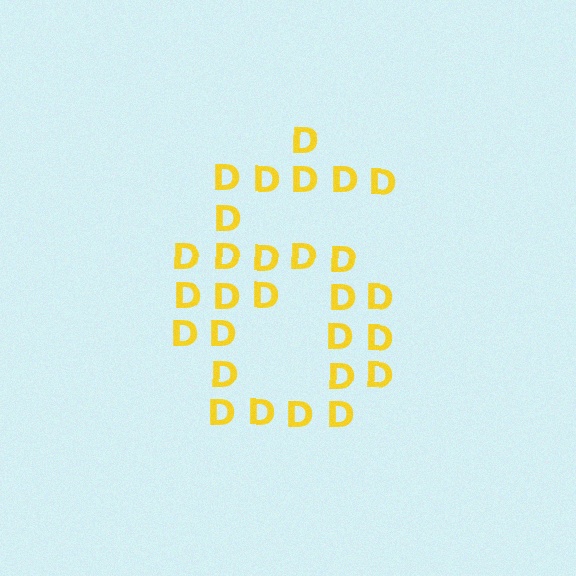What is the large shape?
The large shape is the digit 6.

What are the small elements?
The small elements are letter D's.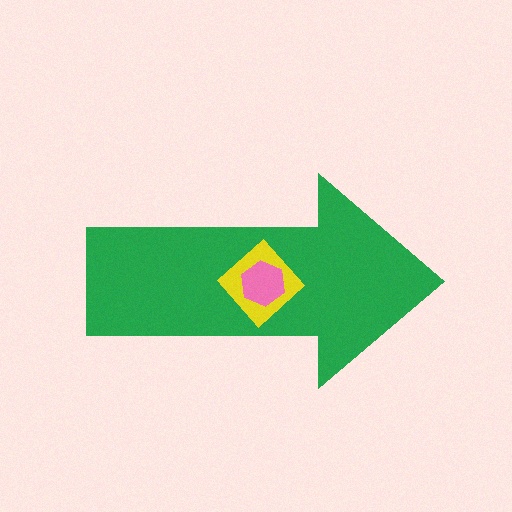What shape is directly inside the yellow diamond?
The pink hexagon.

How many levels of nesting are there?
3.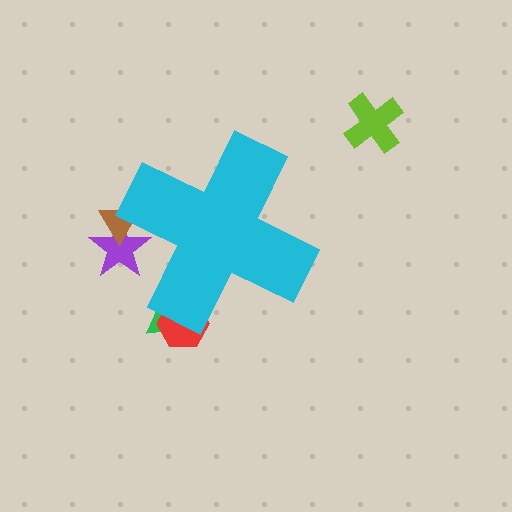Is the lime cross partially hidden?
No, the lime cross is fully visible.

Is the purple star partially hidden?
Yes, the purple star is partially hidden behind the cyan cross.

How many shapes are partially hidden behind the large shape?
4 shapes are partially hidden.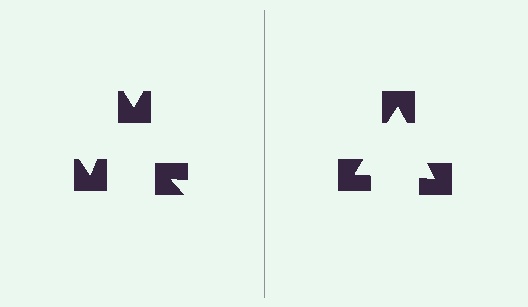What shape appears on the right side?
An illusory triangle.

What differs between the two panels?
The notched squares are positioned identically on both sides; only the wedge orientations differ. On the right they align to a triangle; on the left they are misaligned.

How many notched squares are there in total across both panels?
6 — 3 on each side.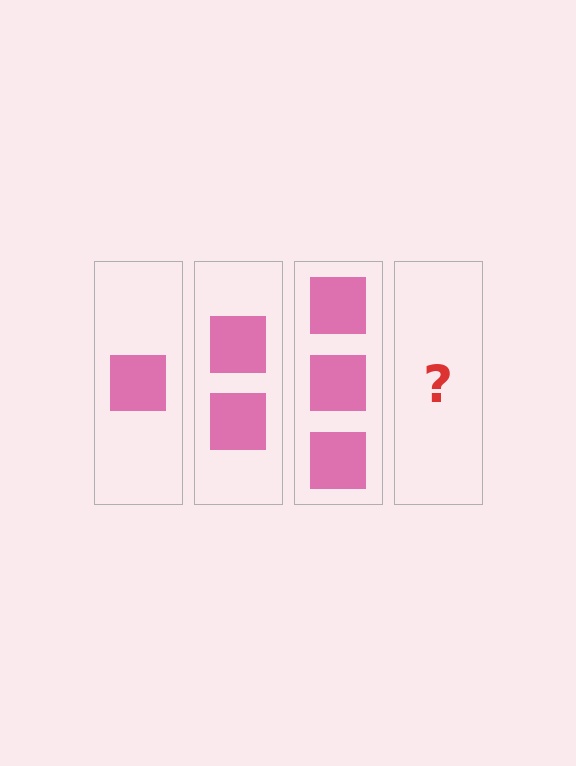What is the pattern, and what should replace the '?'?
The pattern is that each step adds one more square. The '?' should be 4 squares.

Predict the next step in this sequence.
The next step is 4 squares.